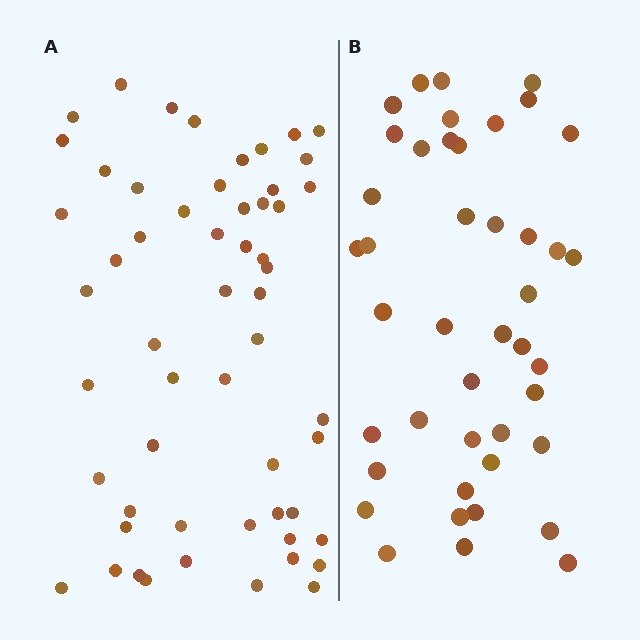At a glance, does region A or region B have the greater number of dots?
Region A (the left region) has more dots.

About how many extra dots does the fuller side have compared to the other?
Region A has approximately 15 more dots than region B.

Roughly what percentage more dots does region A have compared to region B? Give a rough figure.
About 30% more.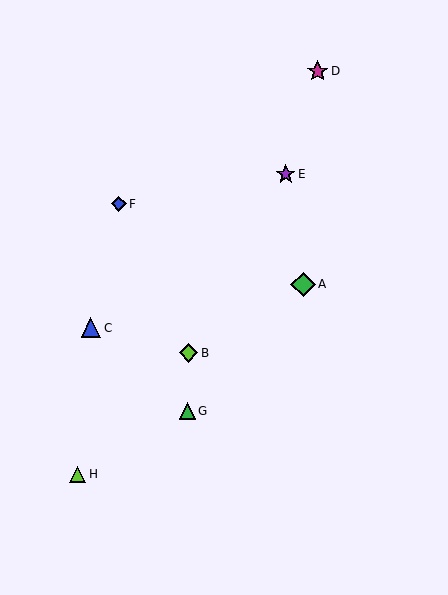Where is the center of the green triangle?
The center of the green triangle is at (187, 411).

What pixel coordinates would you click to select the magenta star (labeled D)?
Click at (318, 71) to select the magenta star D.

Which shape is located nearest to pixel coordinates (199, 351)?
The lime diamond (labeled B) at (188, 353) is nearest to that location.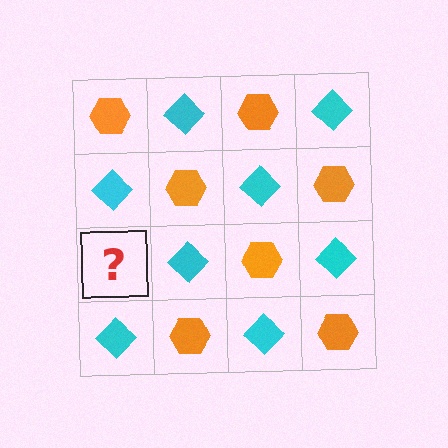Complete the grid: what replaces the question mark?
The question mark should be replaced with an orange hexagon.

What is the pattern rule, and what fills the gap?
The rule is that it alternates orange hexagon and cyan diamond in a checkerboard pattern. The gap should be filled with an orange hexagon.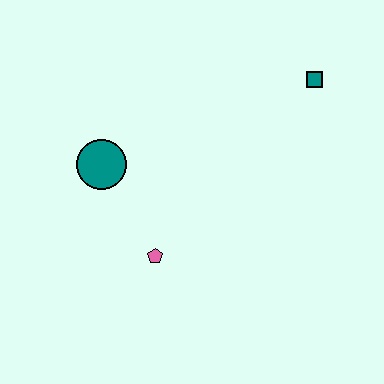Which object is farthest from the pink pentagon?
The teal square is farthest from the pink pentagon.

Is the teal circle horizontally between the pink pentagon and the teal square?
No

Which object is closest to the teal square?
The teal circle is closest to the teal square.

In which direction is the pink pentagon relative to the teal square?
The pink pentagon is below the teal square.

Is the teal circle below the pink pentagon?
No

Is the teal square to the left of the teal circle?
No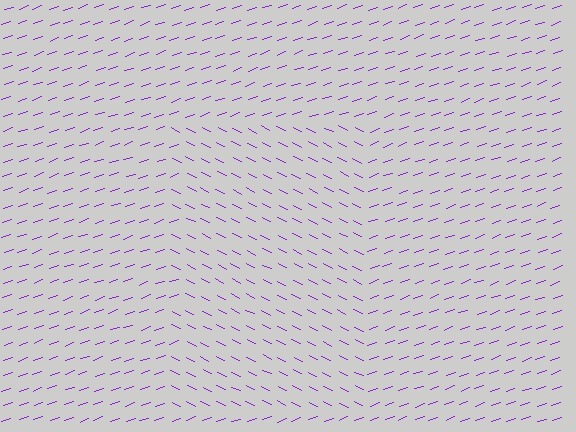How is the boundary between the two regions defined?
The boundary is defined purely by a change in line orientation (approximately 45 degrees difference). All lines are the same color and thickness.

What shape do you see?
I see a rectangle.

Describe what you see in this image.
The image is filled with small purple line segments. A rectangle region in the image has lines oriented differently from the surrounding lines, creating a visible texture boundary.